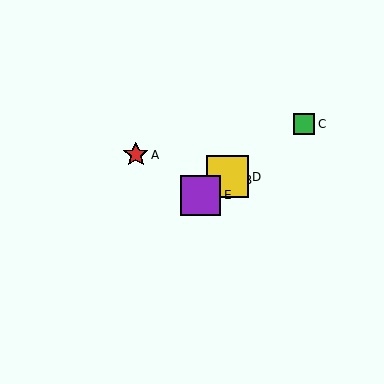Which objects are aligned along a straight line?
Objects B, C, D, E are aligned along a straight line.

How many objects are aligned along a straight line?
4 objects (B, C, D, E) are aligned along a straight line.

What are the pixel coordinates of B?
Object B is at (223, 180).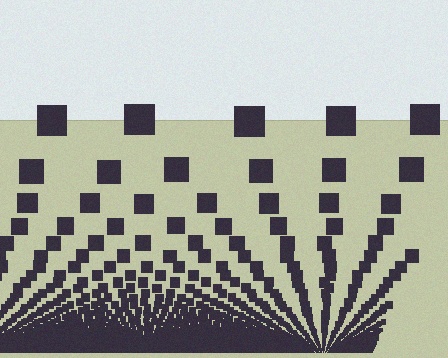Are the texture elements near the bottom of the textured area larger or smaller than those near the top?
Smaller. The gradient is inverted — elements near the bottom are smaller and denser.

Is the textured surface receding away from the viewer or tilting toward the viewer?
The surface appears to tilt toward the viewer. Texture elements get larger and sparser toward the top.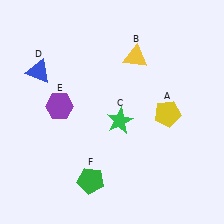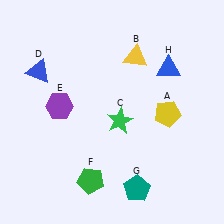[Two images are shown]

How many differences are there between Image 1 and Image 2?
There are 2 differences between the two images.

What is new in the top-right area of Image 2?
A blue triangle (H) was added in the top-right area of Image 2.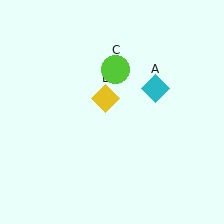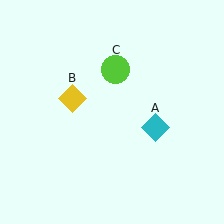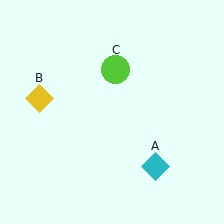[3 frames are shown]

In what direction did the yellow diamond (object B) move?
The yellow diamond (object B) moved left.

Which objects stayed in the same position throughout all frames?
Lime circle (object C) remained stationary.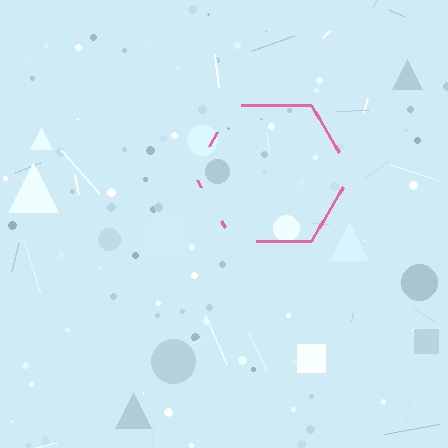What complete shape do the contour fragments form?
The contour fragments form a hexagon.